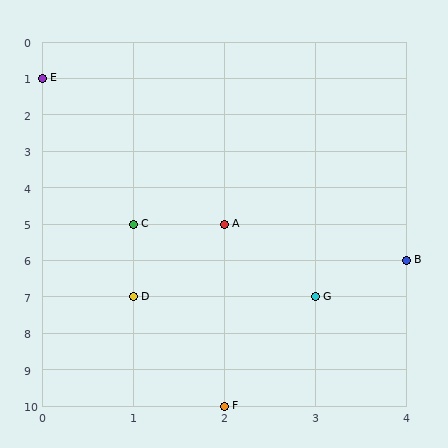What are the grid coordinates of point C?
Point C is at grid coordinates (1, 5).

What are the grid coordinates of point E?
Point E is at grid coordinates (0, 1).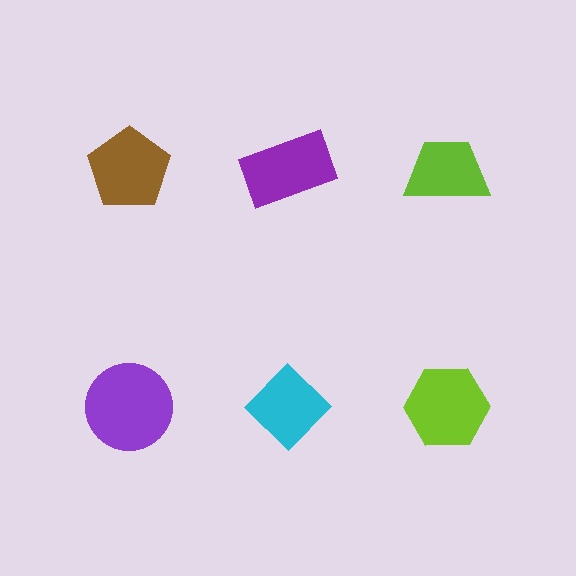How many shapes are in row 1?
3 shapes.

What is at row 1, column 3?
A lime trapezoid.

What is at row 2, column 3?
A lime hexagon.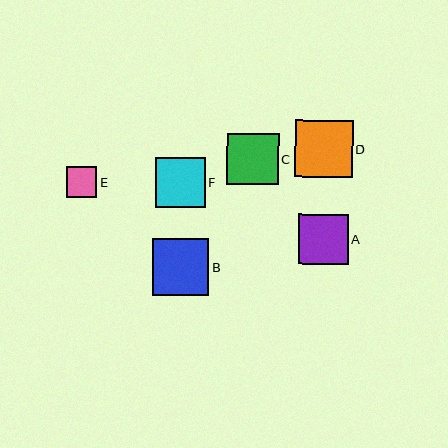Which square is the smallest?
Square E is the smallest with a size of approximately 30 pixels.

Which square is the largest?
Square D is the largest with a size of approximately 57 pixels.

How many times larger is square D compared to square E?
Square D is approximately 1.9 times the size of square E.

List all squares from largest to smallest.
From largest to smallest: D, B, C, A, F, E.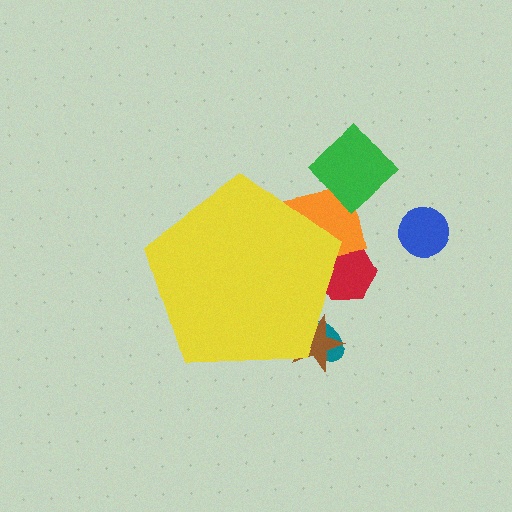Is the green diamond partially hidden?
No, the green diamond is fully visible.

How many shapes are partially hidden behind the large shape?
4 shapes are partially hidden.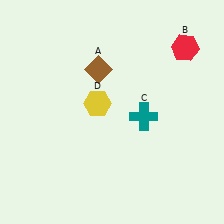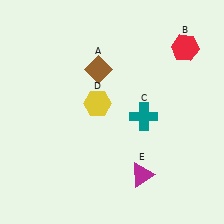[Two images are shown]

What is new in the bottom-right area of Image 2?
A magenta triangle (E) was added in the bottom-right area of Image 2.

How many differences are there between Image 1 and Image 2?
There is 1 difference between the two images.